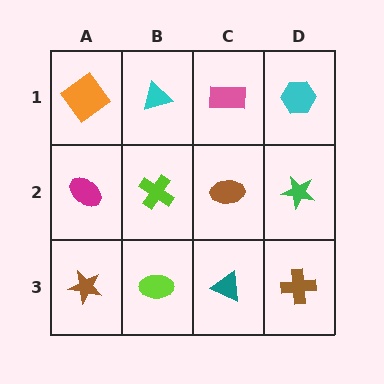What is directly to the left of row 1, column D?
A pink rectangle.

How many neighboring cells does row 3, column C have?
3.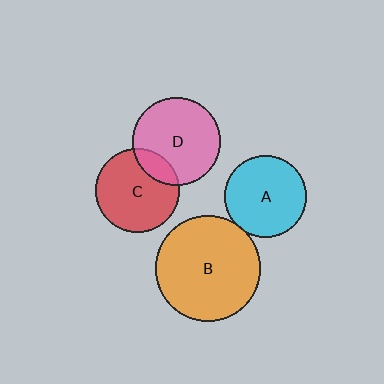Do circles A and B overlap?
Yes.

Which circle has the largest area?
Circle B (orange).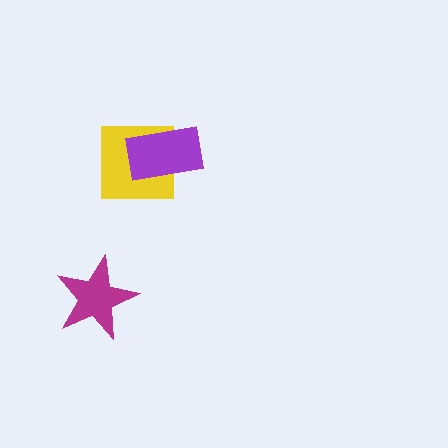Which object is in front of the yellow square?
The purple rectangle is in front of the yellow square.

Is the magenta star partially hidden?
No, no other shape covers it.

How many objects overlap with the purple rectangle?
1 object overlaps with the purple rectangle.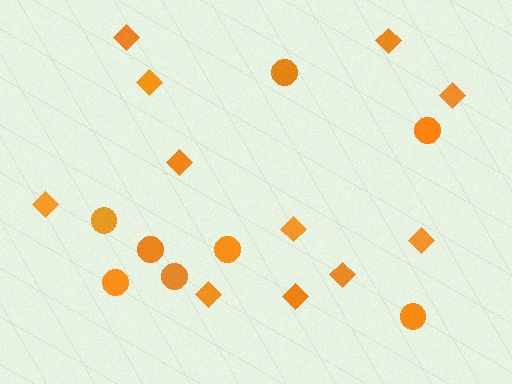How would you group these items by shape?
There are 2 groups: one group of diamonds (11) and one group of circles (8).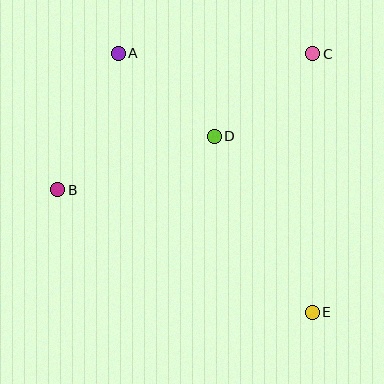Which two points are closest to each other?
Points A and D are closest to each other.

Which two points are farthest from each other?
Points A and E are farthest from each other.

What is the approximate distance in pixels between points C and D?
The distance between C and D is approximately 129 pixels.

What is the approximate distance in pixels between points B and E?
The distance between B and E is approximately 282 pixels.